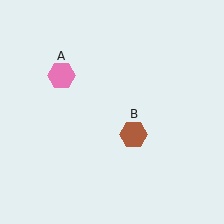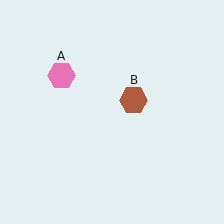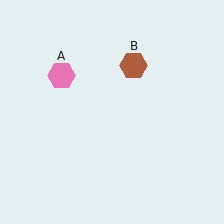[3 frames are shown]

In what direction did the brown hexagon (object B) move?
The brown hexagon (object B) moved up.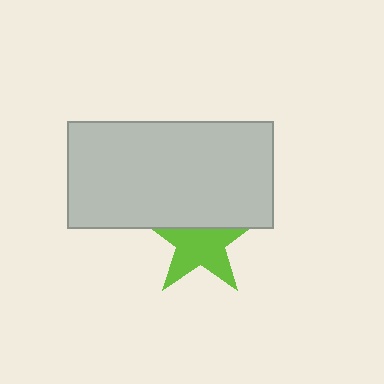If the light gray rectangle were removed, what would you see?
You would see the complete lime star.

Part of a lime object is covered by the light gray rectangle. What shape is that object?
It is a star.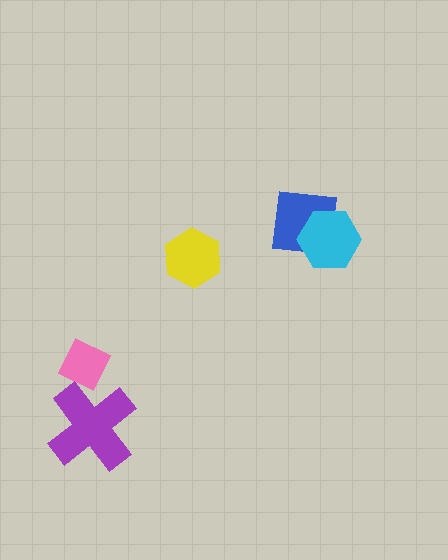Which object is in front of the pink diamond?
The purple cross is in front of the pink diamond.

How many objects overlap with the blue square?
1 object overlaps with the blue square.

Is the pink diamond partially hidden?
Yes, it is partially covered by another shape.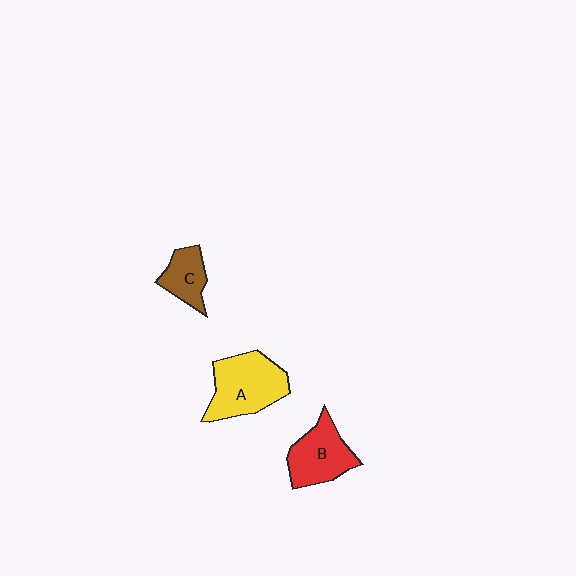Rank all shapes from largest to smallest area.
From largest to smallest: A (yellow), B (red), C (brown).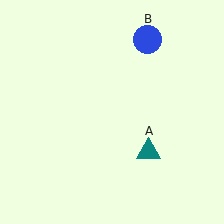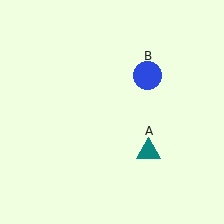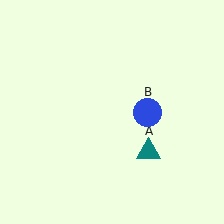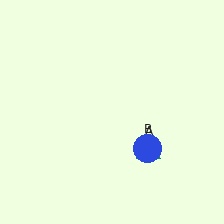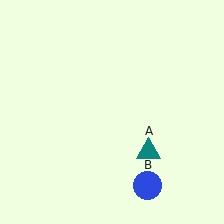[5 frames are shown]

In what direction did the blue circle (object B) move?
The blue circle (object B) moved down.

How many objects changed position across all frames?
1 object changed position: blue circle (object B).